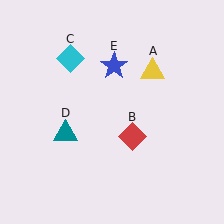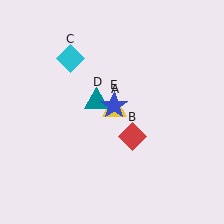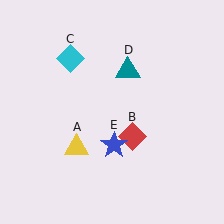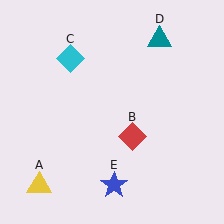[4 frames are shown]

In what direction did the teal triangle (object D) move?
The teal triangle (object D) moved up and to the right.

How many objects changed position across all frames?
3 objects changed position: yellow triangle (object A), teal triangle (object D), blue star (object E).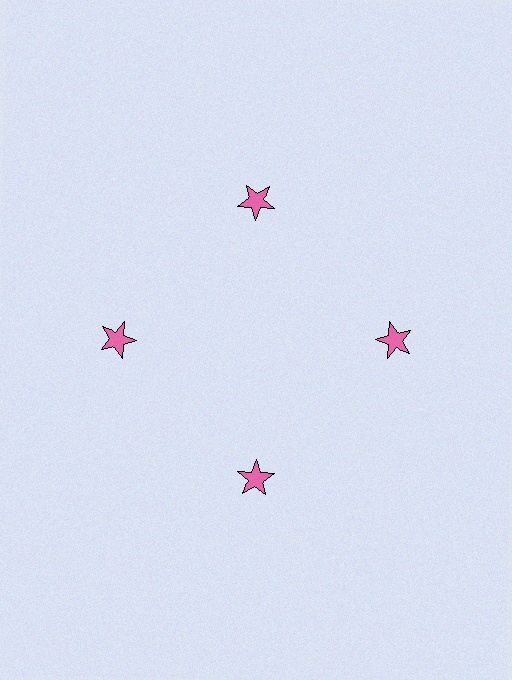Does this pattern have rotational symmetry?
Yes, this pattern has 4-fold rotational symmetry. It looks the same after rotating 90 degrees around the center.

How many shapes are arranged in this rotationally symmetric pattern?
There are 4 shapes, arranged in 4 groups of 1.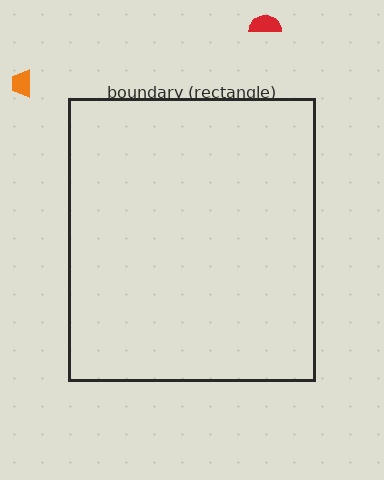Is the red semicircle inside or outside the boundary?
Outside.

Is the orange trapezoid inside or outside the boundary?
Outside.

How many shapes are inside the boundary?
0 inside, 2 outside.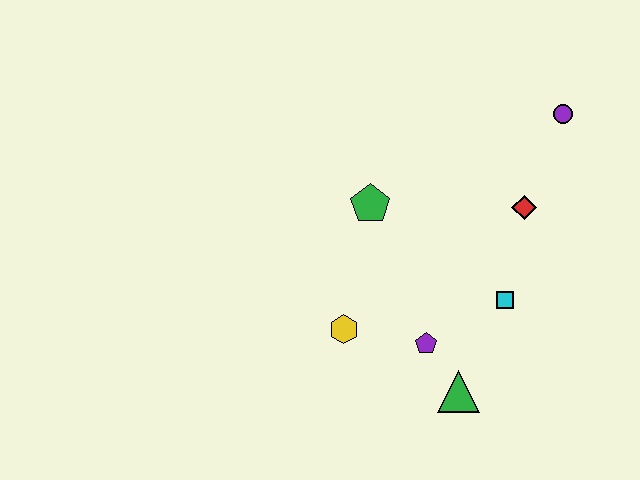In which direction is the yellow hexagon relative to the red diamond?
The yellow hexagon is to the left of the red diamond.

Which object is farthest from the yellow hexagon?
The purple circle is farthest from the yellow hexagon.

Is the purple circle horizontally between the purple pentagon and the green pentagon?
No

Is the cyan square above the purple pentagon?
Yes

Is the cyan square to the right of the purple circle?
No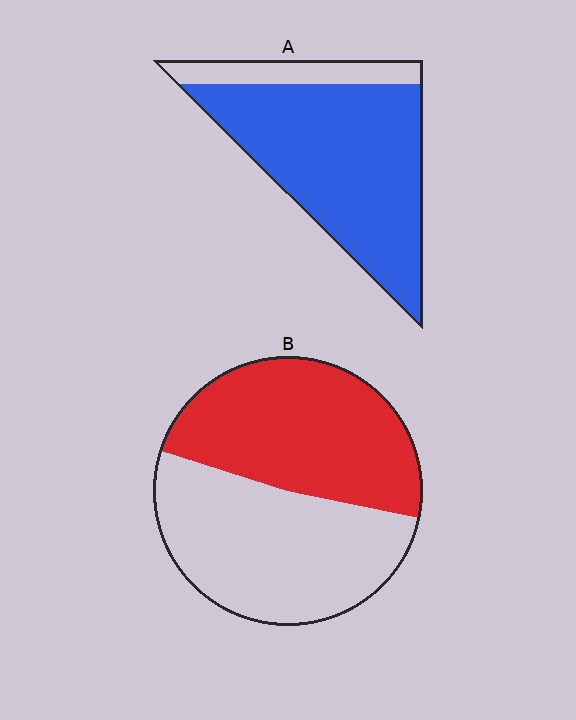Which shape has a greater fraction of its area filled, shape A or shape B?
Shape A.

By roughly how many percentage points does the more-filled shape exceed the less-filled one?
By roughly 35 percentage points (A over B).